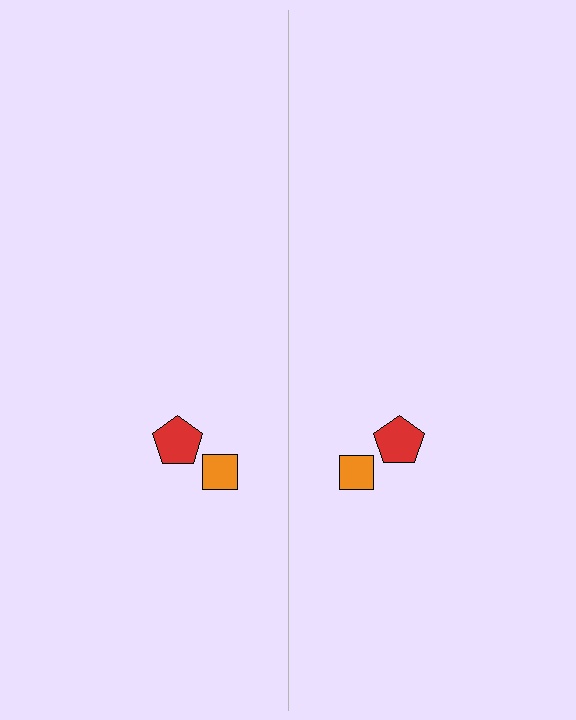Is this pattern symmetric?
Yes, this pattern has bilateral (reflection) symmetry.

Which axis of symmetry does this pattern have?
The pattern has a vertical axis of symmetry running through the center of the image.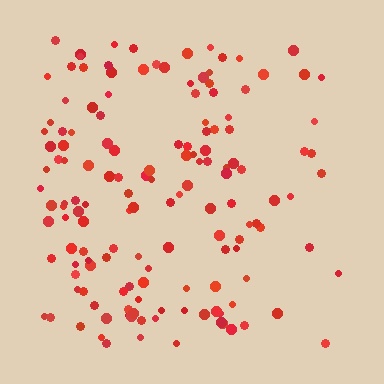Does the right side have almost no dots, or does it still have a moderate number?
Still a moderate number, just noticeably fewer than the left.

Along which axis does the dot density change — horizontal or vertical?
Horizontal.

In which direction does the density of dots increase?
From right to left, with the left side densest.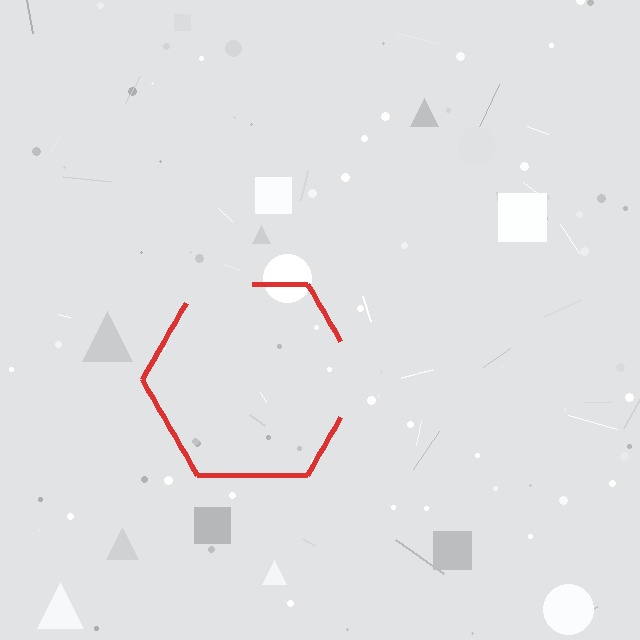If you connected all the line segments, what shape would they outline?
They would outline a hexagon.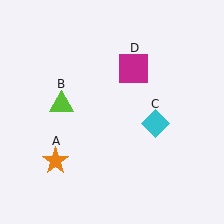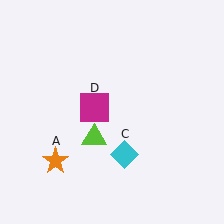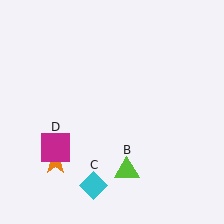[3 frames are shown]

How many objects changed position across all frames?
3 objects changed position: lime triangle (object B), cyan diamond (object C), magenta square (object D).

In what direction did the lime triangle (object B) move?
The lime triangle (object B) moved down and to the right.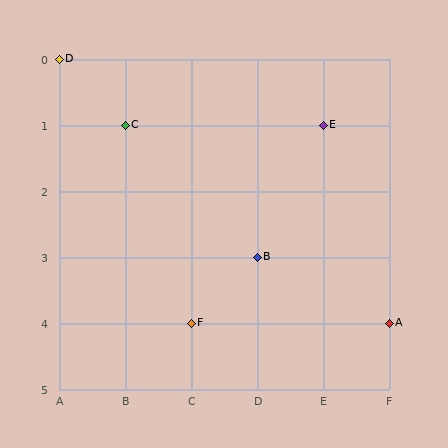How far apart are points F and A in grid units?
Points F and A are 3 columns apart.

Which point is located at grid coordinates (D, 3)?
Point B is at (D, 3).